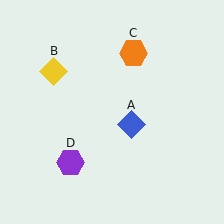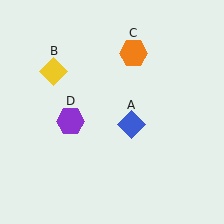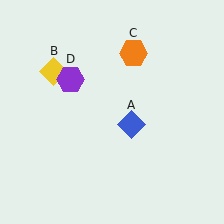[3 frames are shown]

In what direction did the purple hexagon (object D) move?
The purple hexagon (object D) moved up.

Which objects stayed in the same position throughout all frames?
Blue diamond (object A) and yellow diamond (object B) and orange hexagon (object C) remained stationary.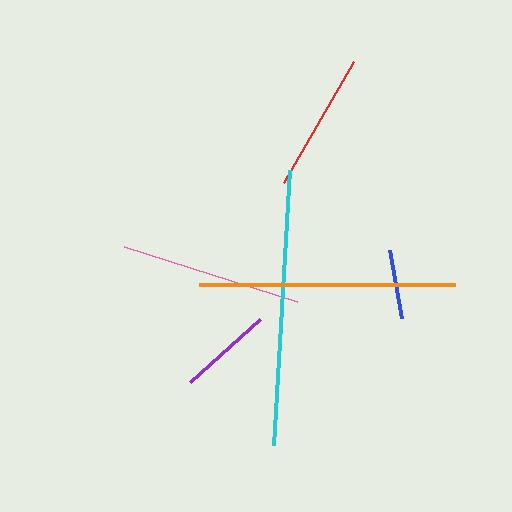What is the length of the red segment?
The red segment is approximately 140 pixels long.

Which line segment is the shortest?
The blue line is the shortest at approximately 70 pixels.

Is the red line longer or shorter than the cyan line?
The cyan line is longer than the red line.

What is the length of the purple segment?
The purple segment is approximately 94 pixels long.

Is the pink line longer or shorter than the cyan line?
The cyan line is longer than the pink line.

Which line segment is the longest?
The cyan line is the longest at approximately 275 pixels.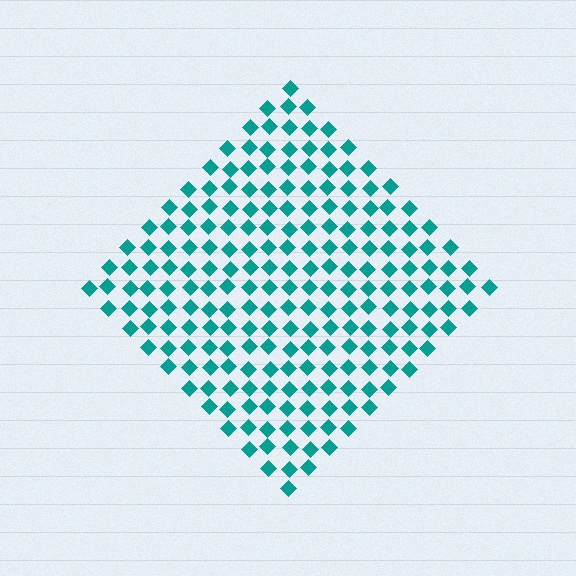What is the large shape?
The large shape is a diamond.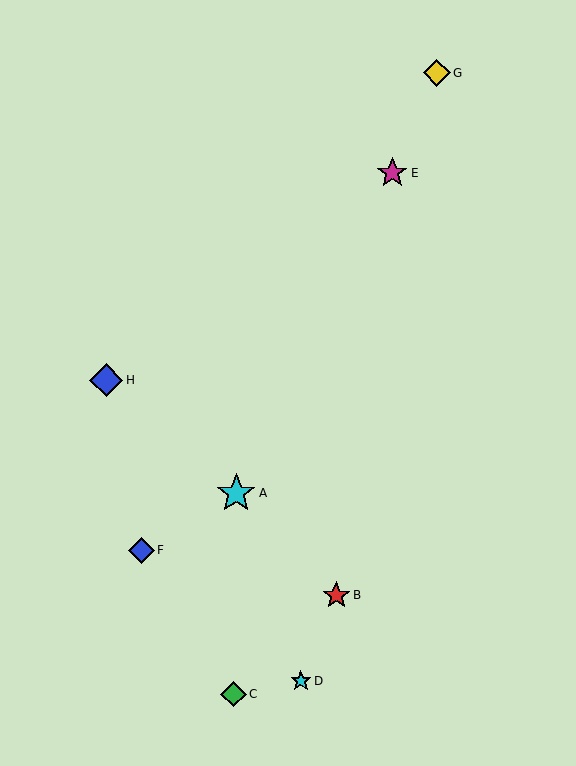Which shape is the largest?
The cyan star (labeled A) is the largest.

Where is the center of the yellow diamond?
The center of the yellow diamond is at (437, 73).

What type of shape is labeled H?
Shape H is a blue diamond.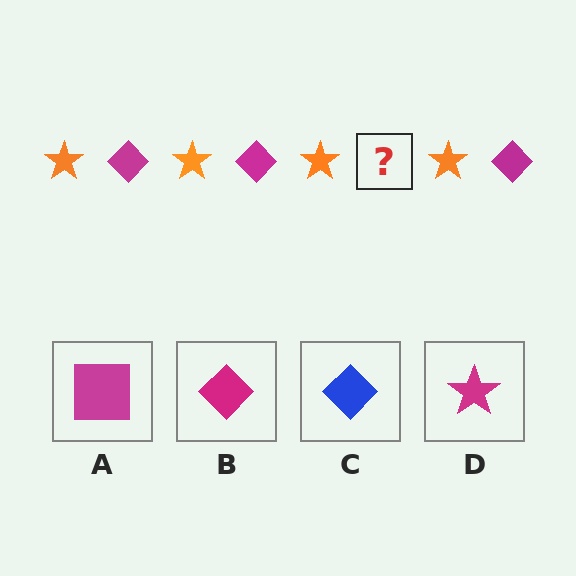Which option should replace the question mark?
Option B.